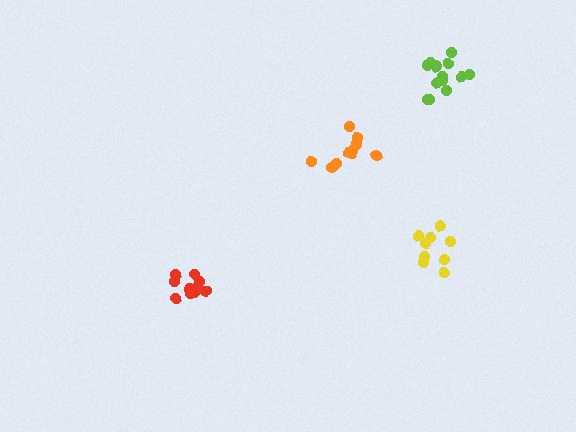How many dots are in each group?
Group 1: 9 dots, Group 2: 13 dots, Group 3: 11 dots, Group 4: 11 dots (44 total).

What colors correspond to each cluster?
The clusters are colored: yellow, lime, red, orange.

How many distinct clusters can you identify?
There are 4 distinct clusters.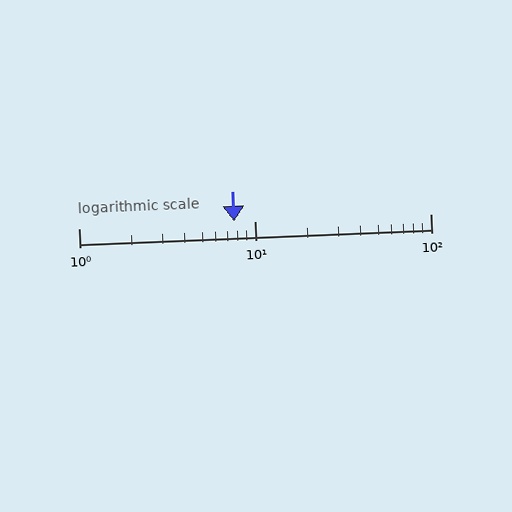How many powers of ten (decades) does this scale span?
The scale spans 2 decades, from 1 to 100.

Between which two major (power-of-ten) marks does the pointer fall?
The pointer is between 1 and 10.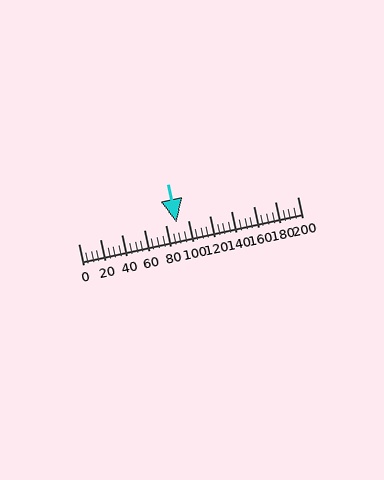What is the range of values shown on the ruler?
The ruler shows values from 0 to 200.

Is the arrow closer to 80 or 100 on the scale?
The arrow is closer to 100.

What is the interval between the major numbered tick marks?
The major tick marks are spaced 20 units apart.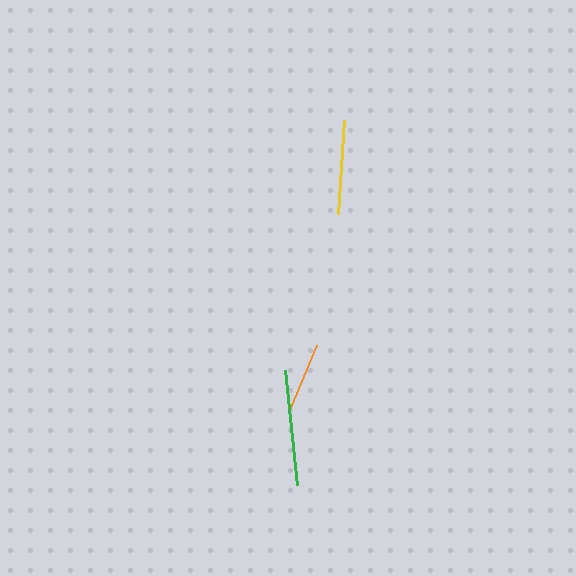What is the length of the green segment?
The green segment is approximately 115 pixels long.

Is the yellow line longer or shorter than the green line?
The green line is longer than the yellow line.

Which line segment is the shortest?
The orange line is the shortest at approximately 73 pixels.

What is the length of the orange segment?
The orange segment is approximately 73 pixels long.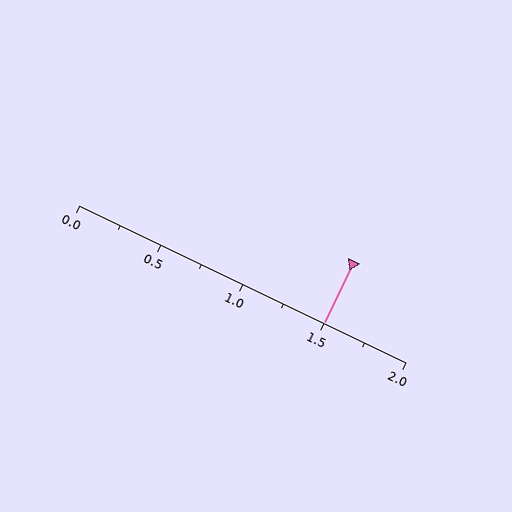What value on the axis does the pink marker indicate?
The marker indicates approximately 1.5.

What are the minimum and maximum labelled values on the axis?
The axis runs from 0.0 to 2.0.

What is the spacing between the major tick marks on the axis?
The major ticks are spaced 0.5 apart.